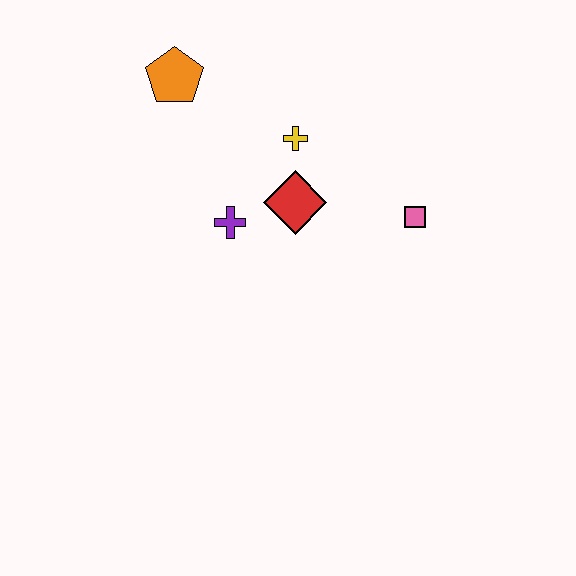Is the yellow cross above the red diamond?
Yes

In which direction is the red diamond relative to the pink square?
The red diamond is to the left of the pink square.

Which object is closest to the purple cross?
The red diamond is closest to the purple cross.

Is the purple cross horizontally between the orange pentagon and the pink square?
Yes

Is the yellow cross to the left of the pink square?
Yes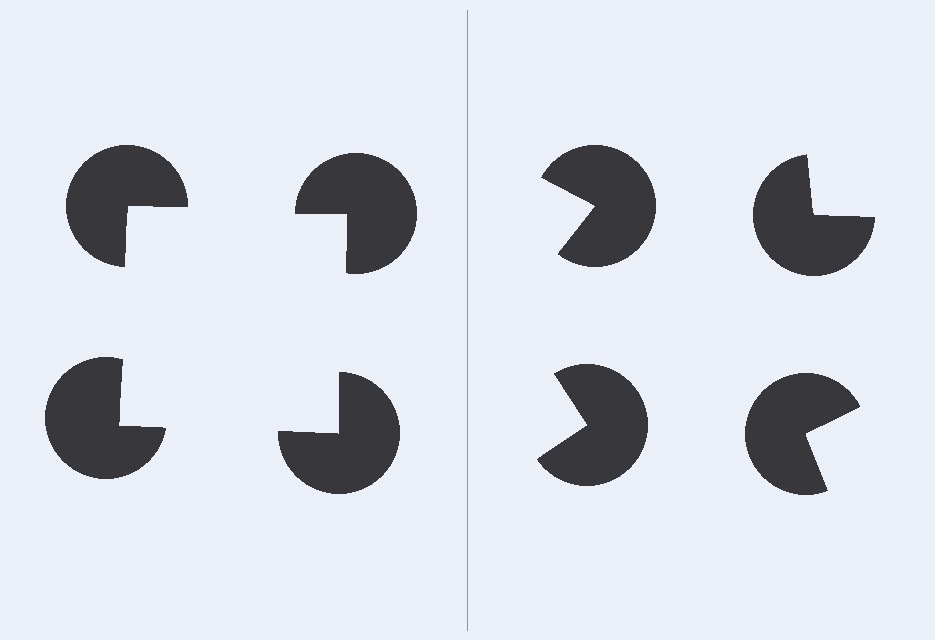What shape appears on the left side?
An illusory square.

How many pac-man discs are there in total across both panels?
8 — 4 on each side.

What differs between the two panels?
The pac-man discs are positioned identically on both sides; only the wedge orientations differ. On the left they align to a square; on the right they are misaligned.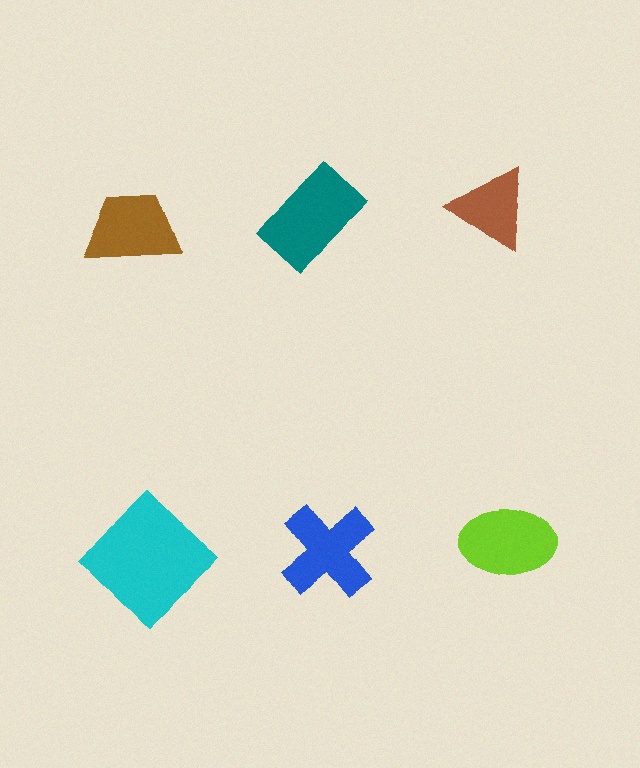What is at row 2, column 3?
A lime ellipse.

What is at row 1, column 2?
A teal rectangle.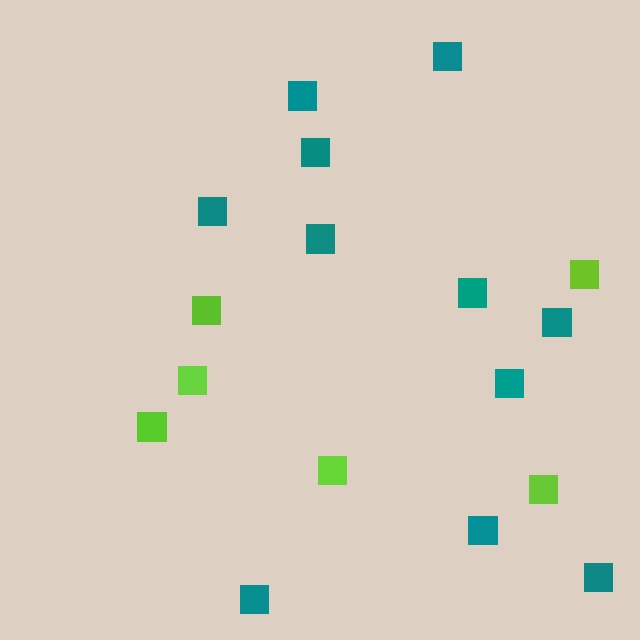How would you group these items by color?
There are 2 groups: one group of teal squares (11) and one group of lime squares (6).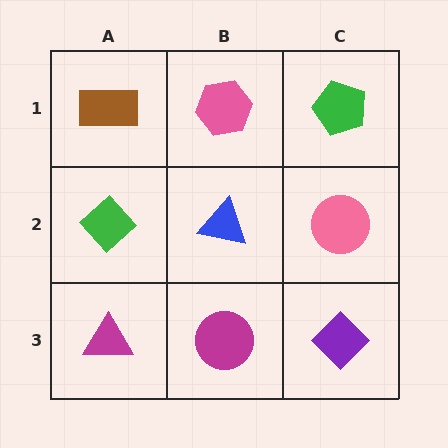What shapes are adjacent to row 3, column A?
A green diamond (row 2, column A), a magenta circle (row 3, column B).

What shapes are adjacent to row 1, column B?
A blue triangle (row 2, column B), a brown rectangle (row 1, column A), a green pentagon (row 1, column C).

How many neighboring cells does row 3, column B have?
3.